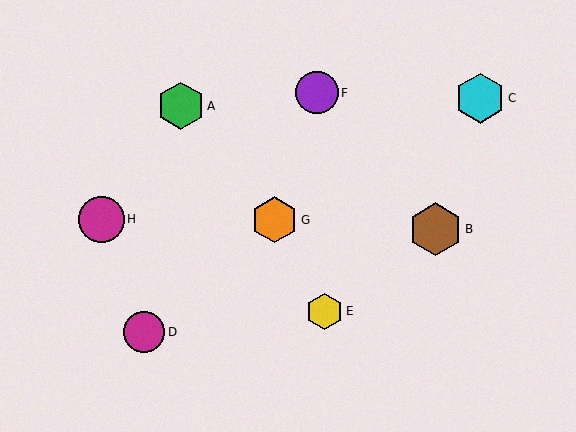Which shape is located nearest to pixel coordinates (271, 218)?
The orange hexagon (labeled G) at (275, 220) is nearest to that location.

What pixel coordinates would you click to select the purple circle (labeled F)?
Click at (317, 93) to select the purple circle F.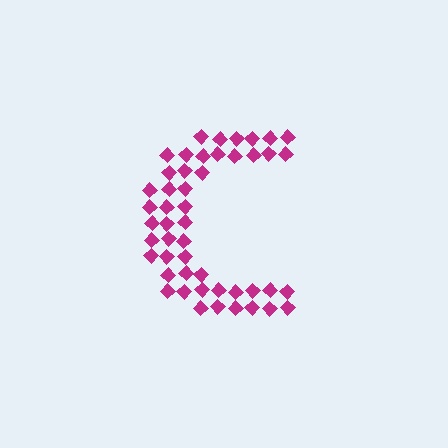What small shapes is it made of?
It is made of small diamonds.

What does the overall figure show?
The overall figure shows the letter C.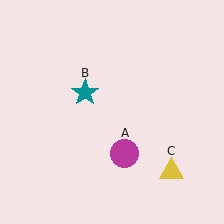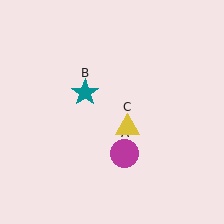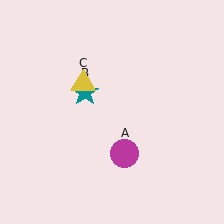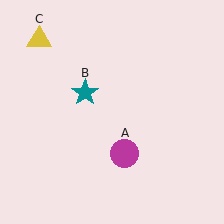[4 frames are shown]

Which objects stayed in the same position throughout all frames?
Magenta circle (object A) and teal star (object B) remained stationary.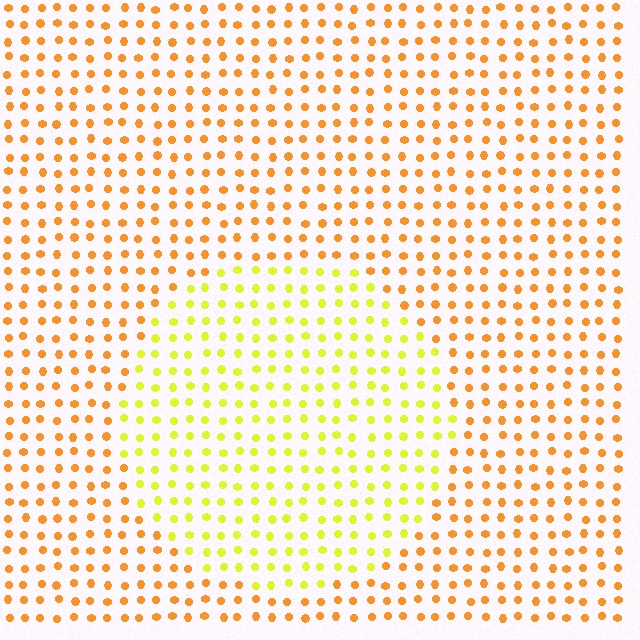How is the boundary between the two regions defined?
The boundary is defined purely by a slight shift in hue (about 37 degrees). Spacing, size, and orientation are identical on both sides.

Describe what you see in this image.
The image is filled with small orange elements in a uniform arrangement. A circle-shaped region is visible where the elements are tinted to a slightly different hue, forming a subtle color boundary.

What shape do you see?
I see a circle.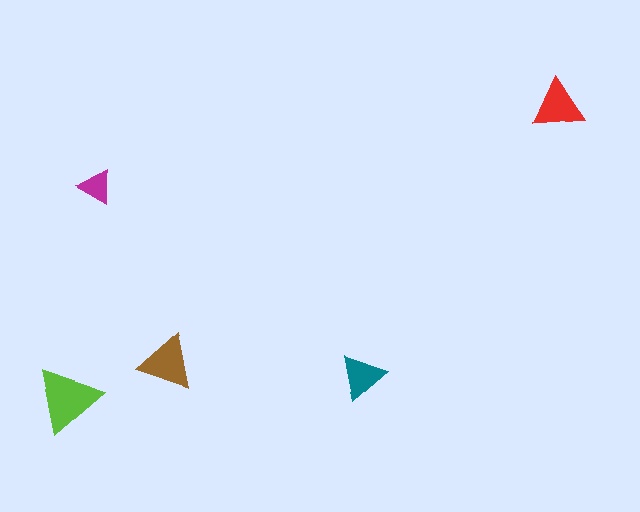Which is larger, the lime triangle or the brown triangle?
The lime one.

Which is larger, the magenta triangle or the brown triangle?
The brown one.